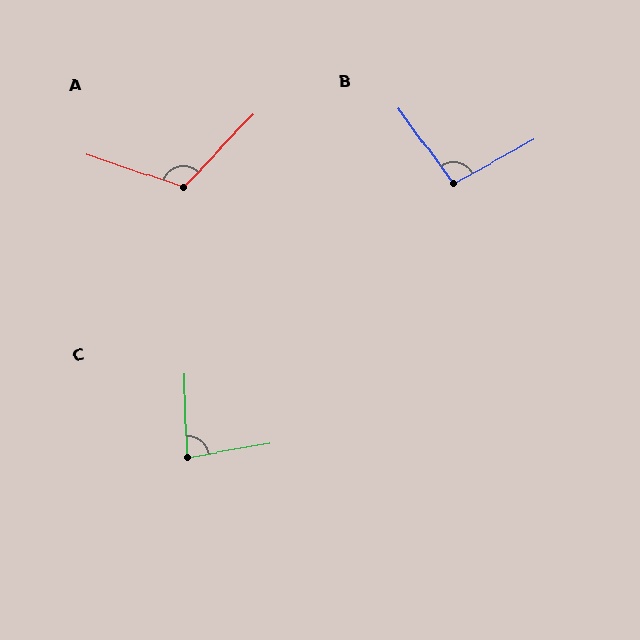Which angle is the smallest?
C, at approximately 82 degrees.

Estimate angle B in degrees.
Approximately 98 degrees.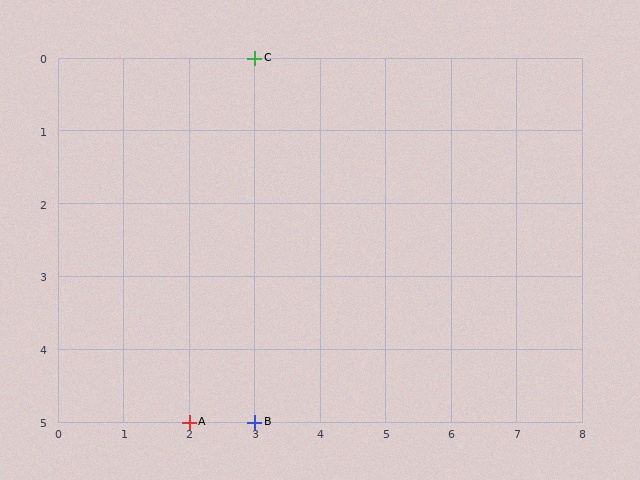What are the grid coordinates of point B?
Point B is at grid coordinates (3, 5).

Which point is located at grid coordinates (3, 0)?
Point C is at (3, 0).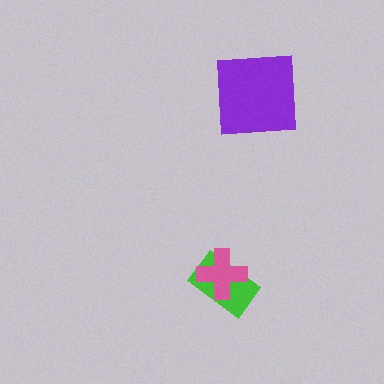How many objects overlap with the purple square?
0 objects overlap with the purple square.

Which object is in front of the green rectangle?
The pink cross is in front of the green rectangle.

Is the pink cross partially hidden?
No, no other shape covers it.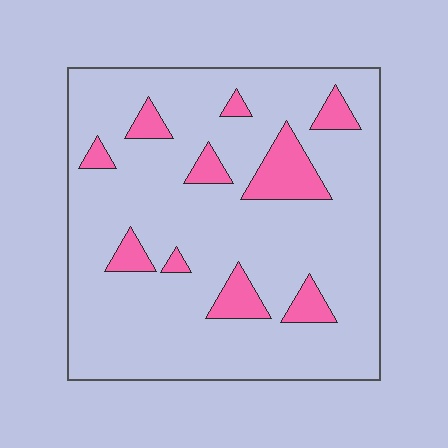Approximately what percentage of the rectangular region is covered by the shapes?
Approximately 15%.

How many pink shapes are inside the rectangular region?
10.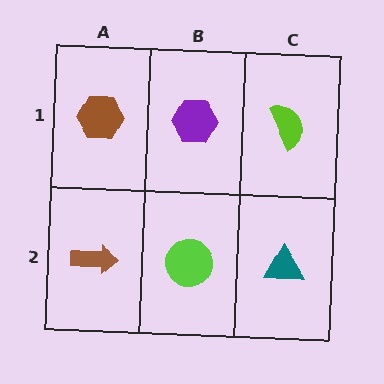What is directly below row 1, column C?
A teal triangle.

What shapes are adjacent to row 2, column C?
A lime semicircle (row 1, column C), a lime circle (row 2, column B).